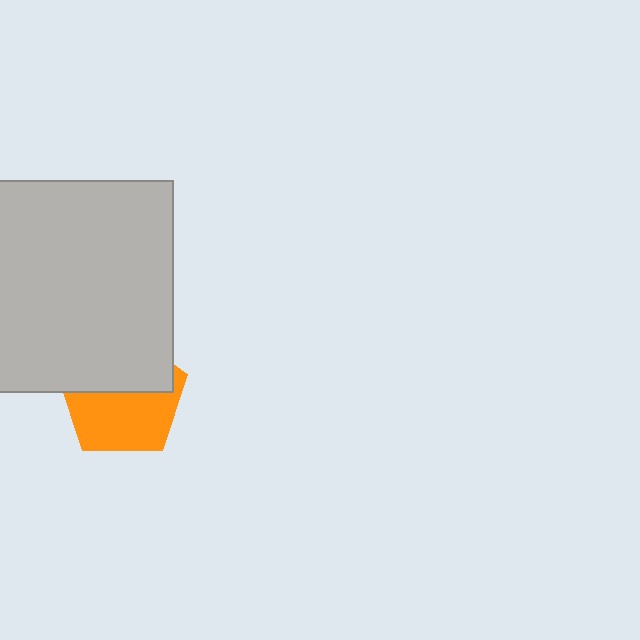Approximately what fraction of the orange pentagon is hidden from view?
Roughly 46% of the orange pentagon is hidden behind the light gray square.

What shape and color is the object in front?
The object in front is a light gray square.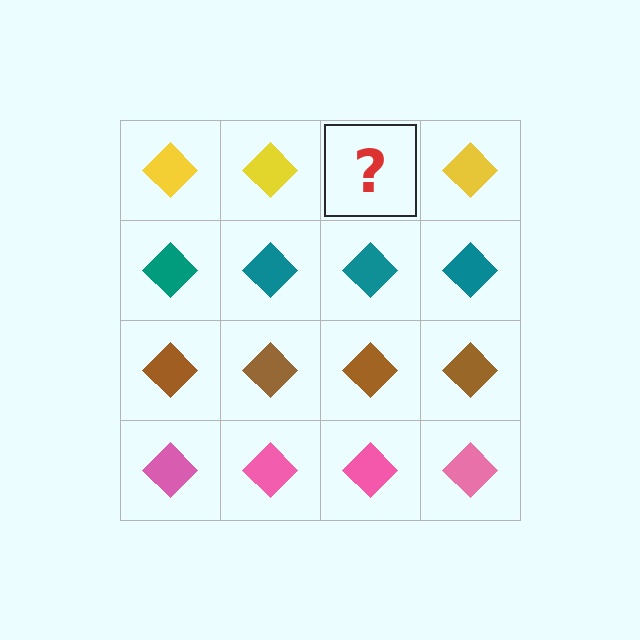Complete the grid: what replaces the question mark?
The question mark should be replaced with a yellow diamond.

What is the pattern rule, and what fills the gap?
The rule is that each row has a consistent color. The gap should be filled with a yellow diamond.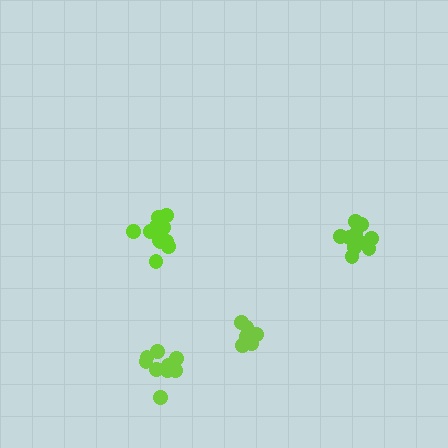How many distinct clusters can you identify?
There are 4 distinct clusters.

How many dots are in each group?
Group 1: 12 dots, Group 2: 11 dots, Group 3: 6 dots, Group 4: 10 dots (39 total).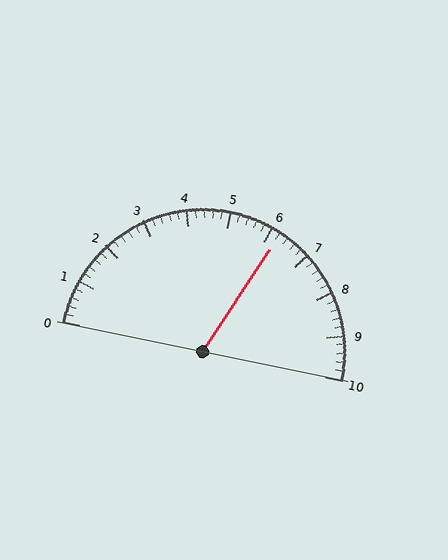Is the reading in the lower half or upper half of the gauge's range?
The reading is in the upper half of the range (0 to 10).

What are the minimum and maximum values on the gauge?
The gauge ranges from 0 to 10.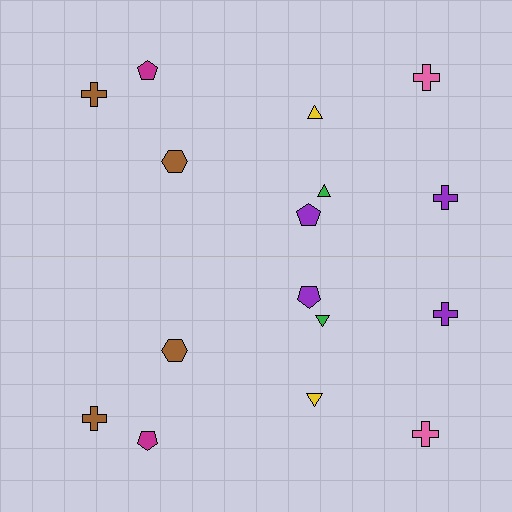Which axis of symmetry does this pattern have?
The pattern has a horizontal axis of symmetry running through the center of the image.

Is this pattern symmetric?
Yes, this pattern has bilateral (reflection) symmetry.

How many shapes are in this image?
There are 16 shapes in this image.